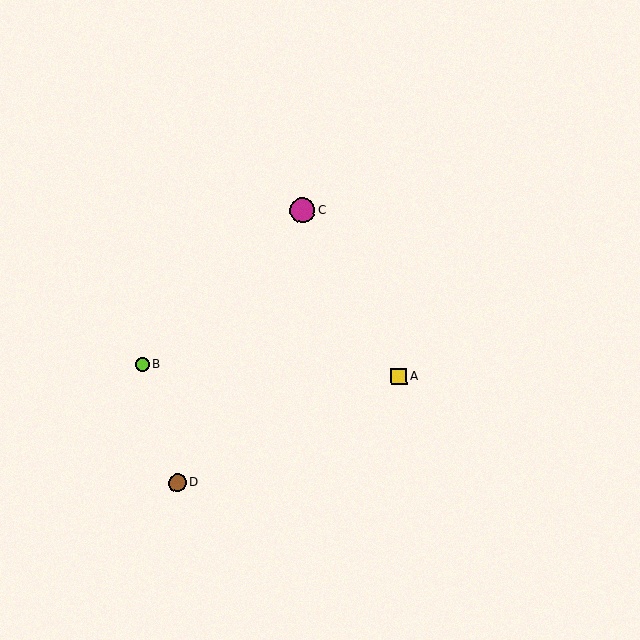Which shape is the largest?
The magenta circle (labeled C) is the largest.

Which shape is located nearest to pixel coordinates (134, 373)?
The lime circle (labeled B) at (142, 365) is nearest to that location.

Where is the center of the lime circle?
The center of the lime circle is at (142, 365).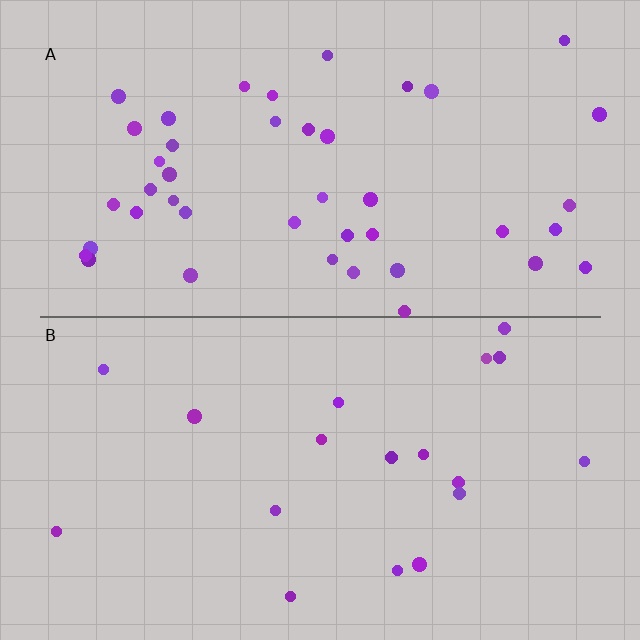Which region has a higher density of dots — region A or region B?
A (the top).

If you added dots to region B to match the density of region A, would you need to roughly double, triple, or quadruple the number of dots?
Approximately double.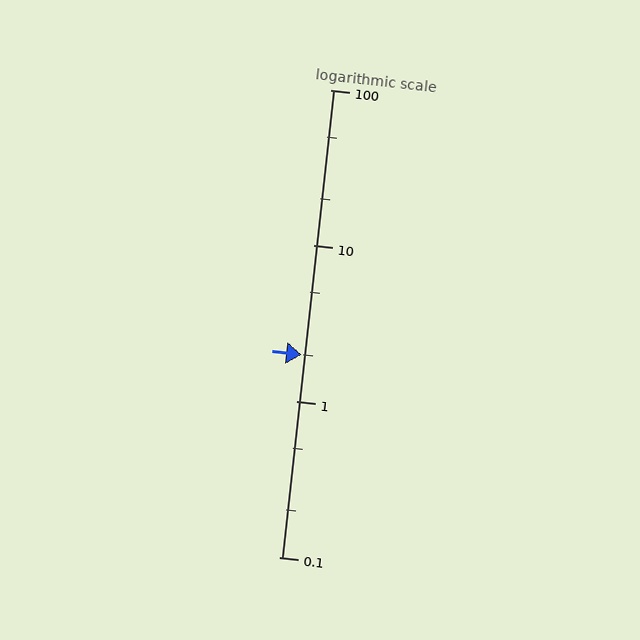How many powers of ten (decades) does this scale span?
The scale spans 3 decades, from 0.1 to 100.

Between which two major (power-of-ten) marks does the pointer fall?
The pointer is between 1 and 10.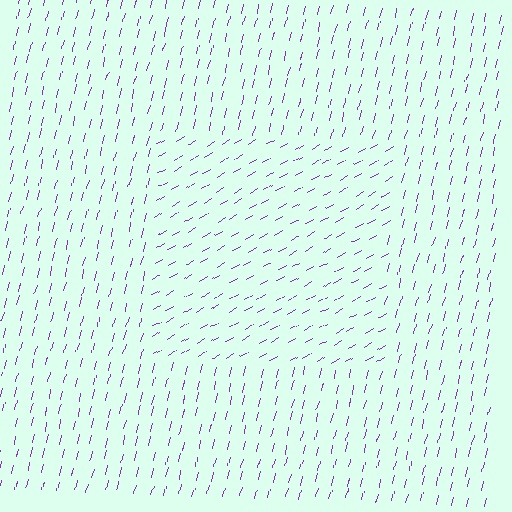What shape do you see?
I see a rectangle.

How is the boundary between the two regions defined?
The boundary is defined purely by a change in line orientation (approximately 45 degrees difference). All lines are the same color and thickness.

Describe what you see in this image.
The image is filled with small purple line segments. A rectangle region in the image has lines oriented differently from the surrounding lines, creating a visible texture boundary.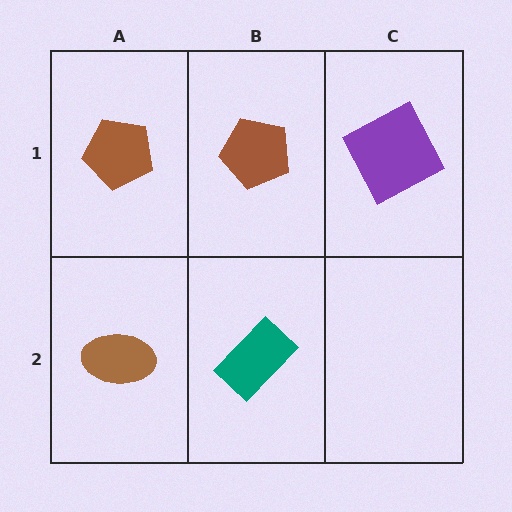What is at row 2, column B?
A teal rectangle.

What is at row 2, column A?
A brown ellipse.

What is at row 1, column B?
A brown pentagon.